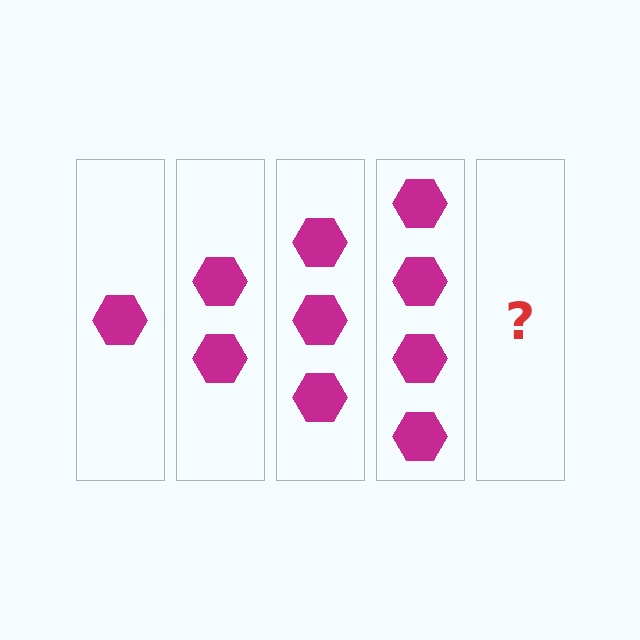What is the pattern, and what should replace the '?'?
The pattern is that each step adds one more hexagon. The '?' should be 5 hexagons.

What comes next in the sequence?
The next element should be 5 hexagons.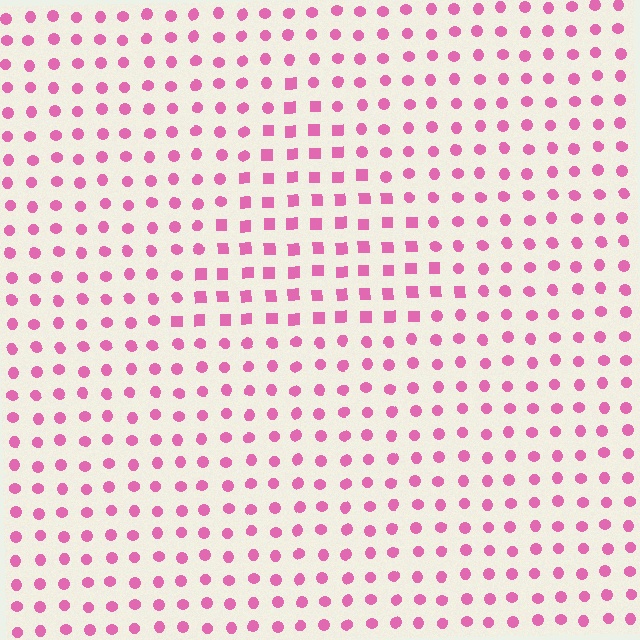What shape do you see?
I see a triangle.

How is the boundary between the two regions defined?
The boundary is defined by a change in element shape: squares inside vs. circles outside. All elements share the same color and spacing.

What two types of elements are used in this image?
The image uses squares inside the triangle region and circles outside it.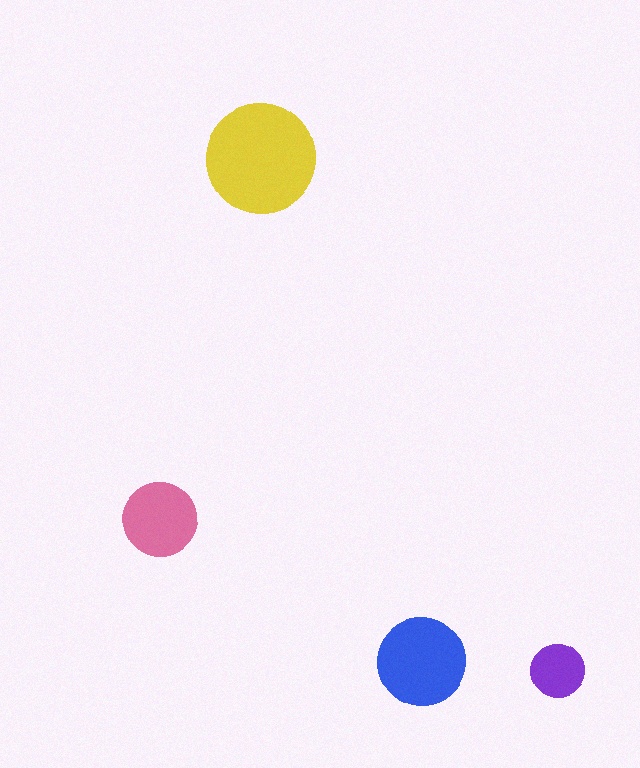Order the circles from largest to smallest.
the yellow one, the blue one, the pink one, the purple one.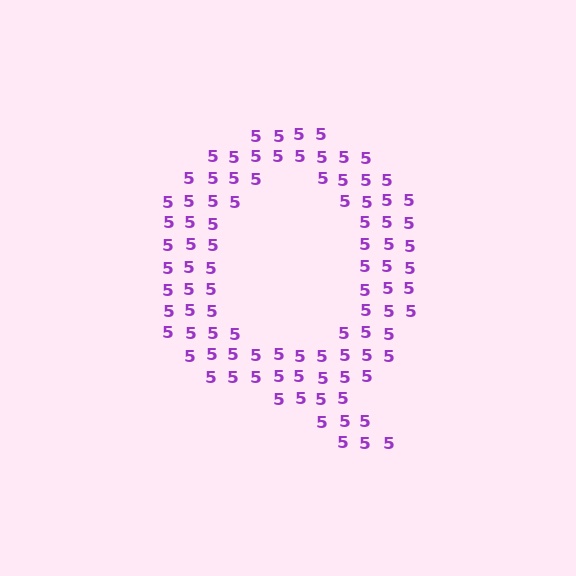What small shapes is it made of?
It is made of small digit 5's.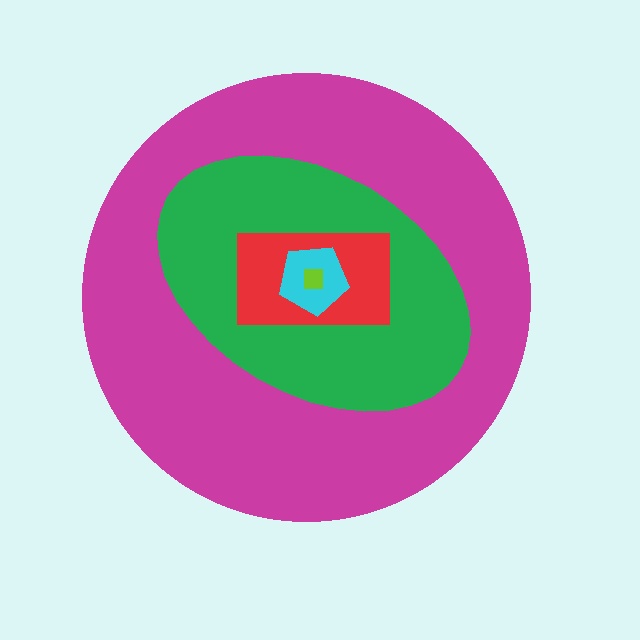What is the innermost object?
The lime square.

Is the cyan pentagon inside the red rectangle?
Yes.